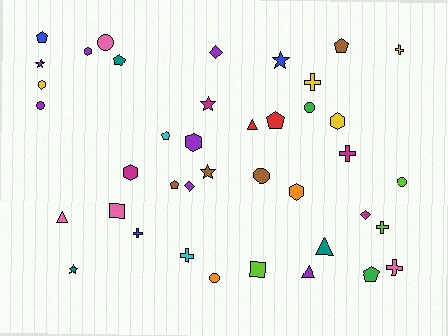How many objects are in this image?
There are 40 objects.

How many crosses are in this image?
There are 7 crosses.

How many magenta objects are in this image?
There are 4 magenta objects.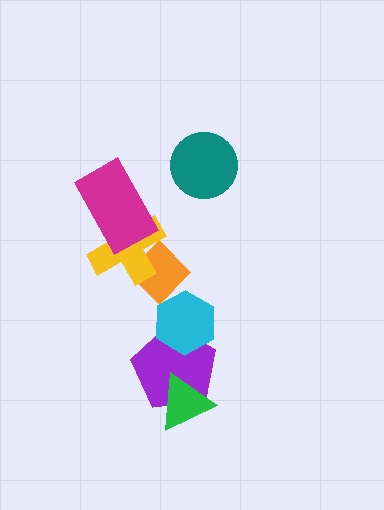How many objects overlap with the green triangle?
1 object overlaps with the green triangle.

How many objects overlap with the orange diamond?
2 objects overlap with the orange diamond.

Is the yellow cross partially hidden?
Yes, it is partially covered by another shape.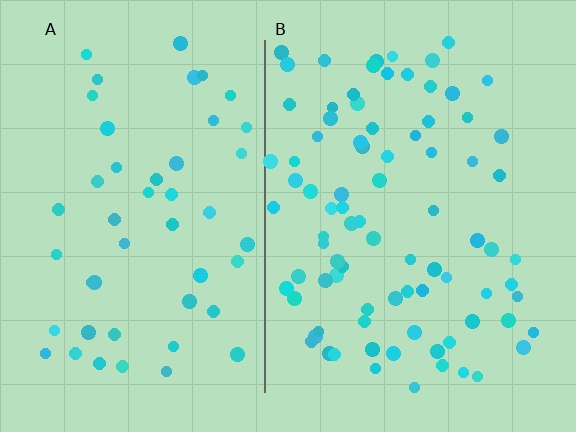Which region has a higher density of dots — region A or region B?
B (the right).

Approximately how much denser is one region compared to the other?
Approximately 1.8× — region B over region A.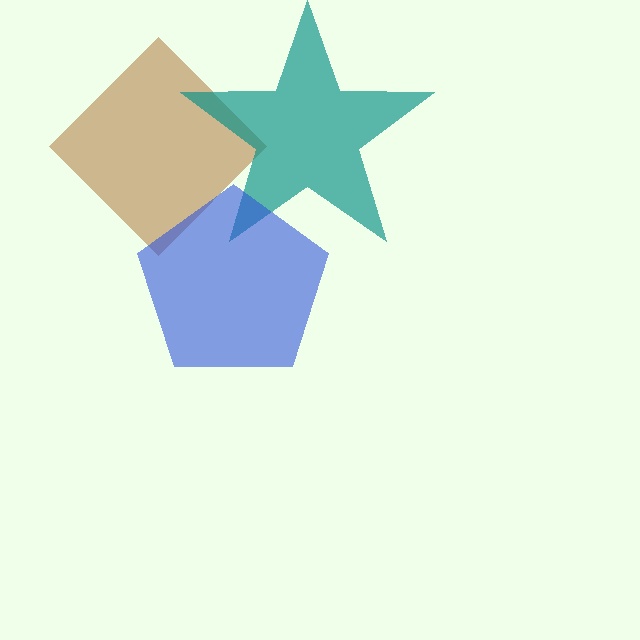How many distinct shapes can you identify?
There are 3 distinct shapes: a brown diamond, a teal star, a blue pentagon.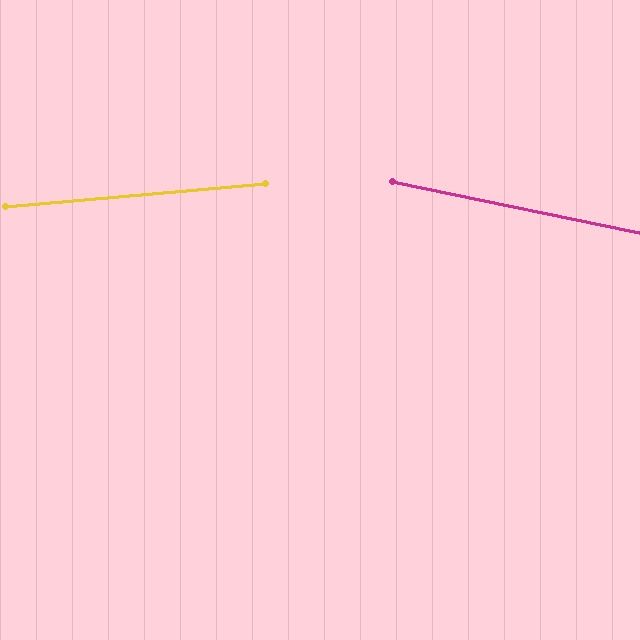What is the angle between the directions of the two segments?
Approximately 17 degrees.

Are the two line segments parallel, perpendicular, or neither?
Neither parallel nor perpendicular — they differ by about 17°.